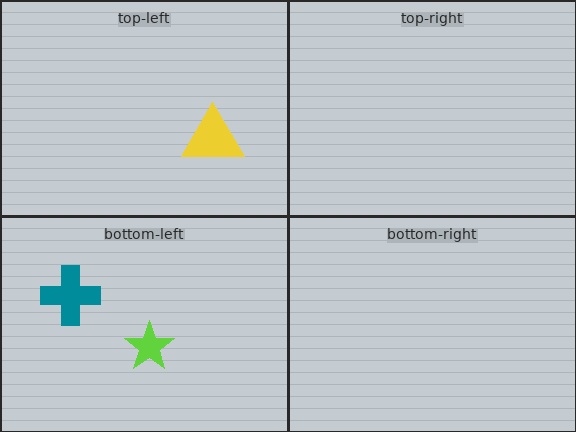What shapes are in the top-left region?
The yellow triangle.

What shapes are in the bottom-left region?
The lime star, the teal cross.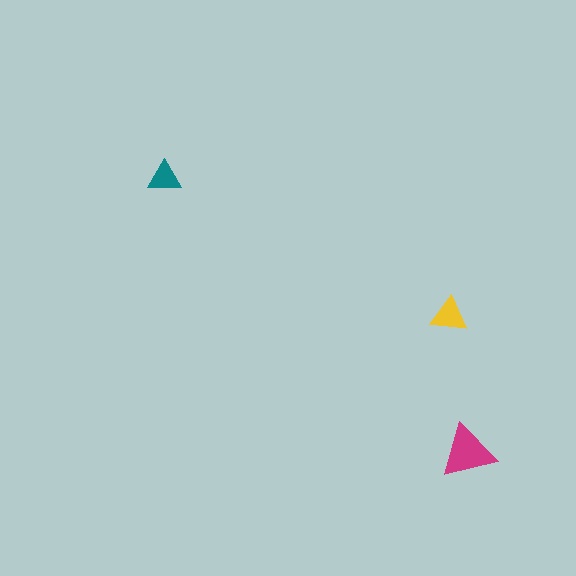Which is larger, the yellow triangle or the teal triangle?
The yellow one.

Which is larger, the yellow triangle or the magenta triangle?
The magenta one.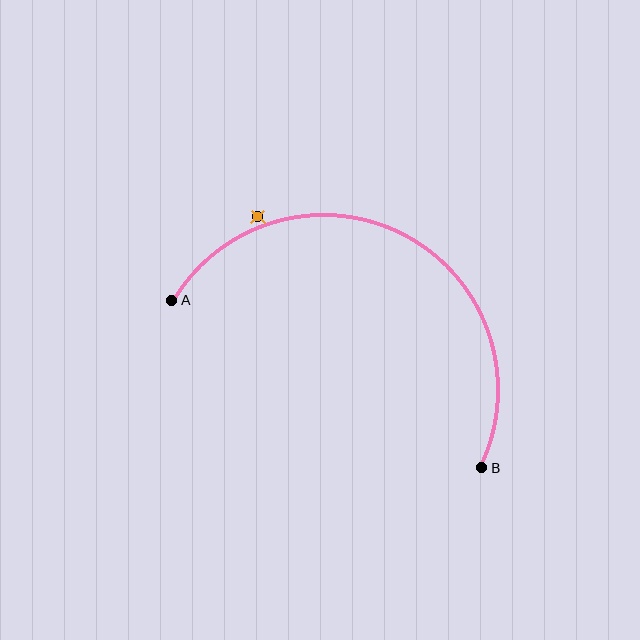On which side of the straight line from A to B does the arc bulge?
The arc bulges above the straight line connecting A and B.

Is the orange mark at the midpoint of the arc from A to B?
No — the orange mark does not lie on the arc at all. It sits slightly outside the curve.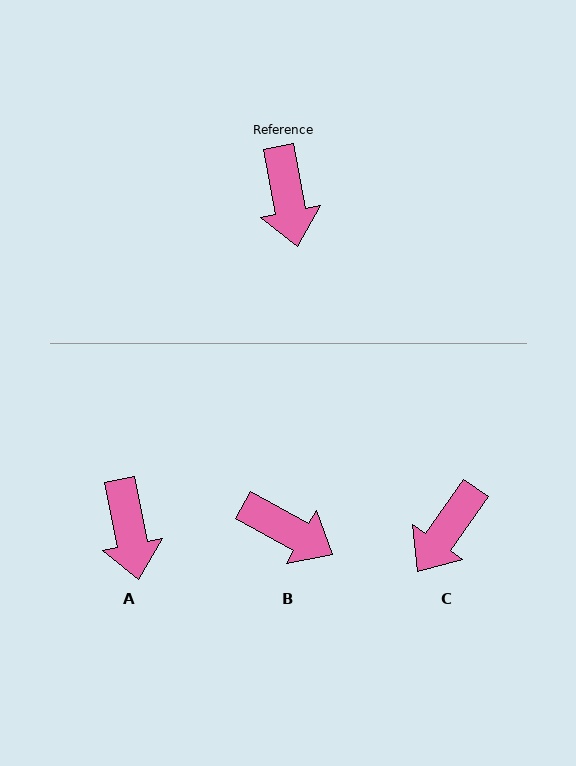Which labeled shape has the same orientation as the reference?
A.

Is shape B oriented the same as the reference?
No, it is off by about 50 degrees.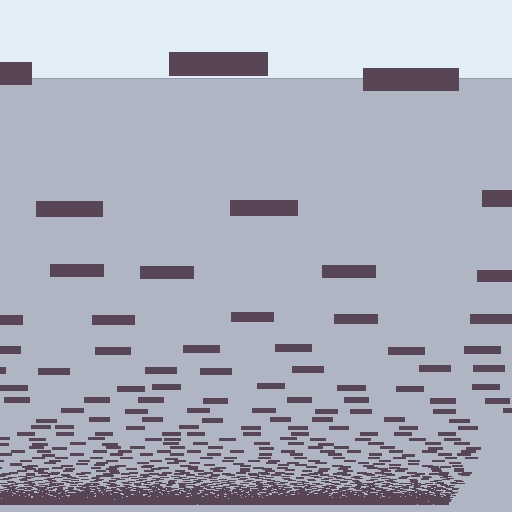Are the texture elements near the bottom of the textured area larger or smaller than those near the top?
Smaller. The gradient is inverted — elements near the bottom are smaller and denser.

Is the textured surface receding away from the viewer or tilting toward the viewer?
The surface appears to tilt toward the viewer. Texture elements get larger and sparser toward the top.